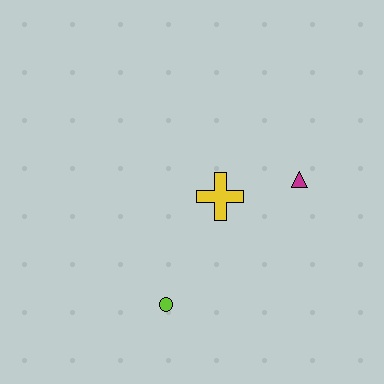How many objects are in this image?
There are 3 objects.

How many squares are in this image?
There are no squares.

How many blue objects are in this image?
There are no blue objects.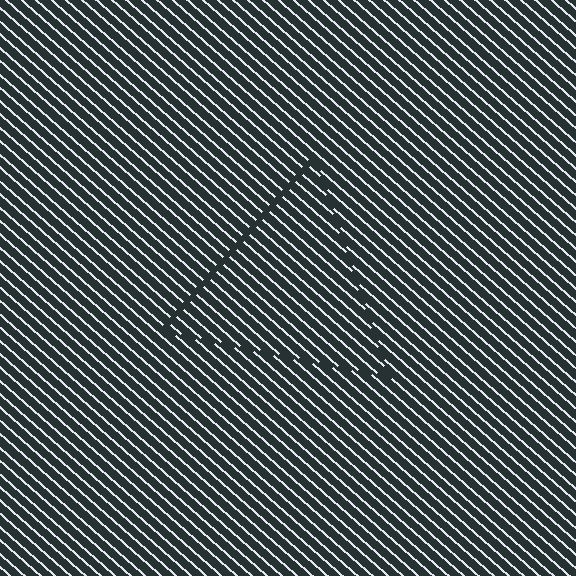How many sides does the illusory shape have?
3 sides — the line-ends trace a triangle.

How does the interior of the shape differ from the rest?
The interior of the shape contains the same grating, shifted by half a period — the contour is defined by the phase discontinuity where line-ends from the inner and outer gratings abut.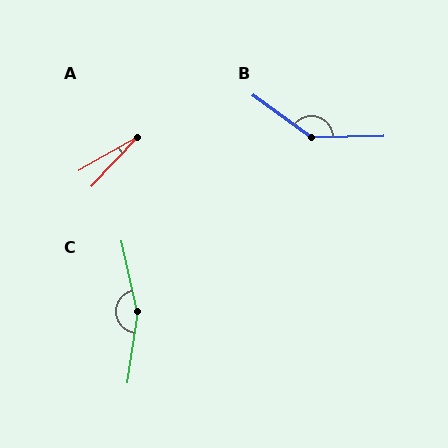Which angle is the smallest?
A, at approximately 17 degrees.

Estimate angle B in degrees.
Approximately 143 degrees.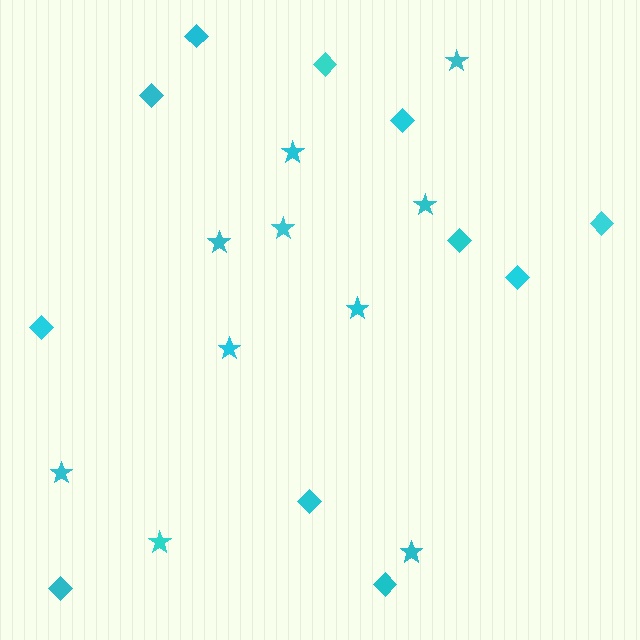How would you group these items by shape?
There are 2 groups: one group of stars (10) and one group of diamonds (11).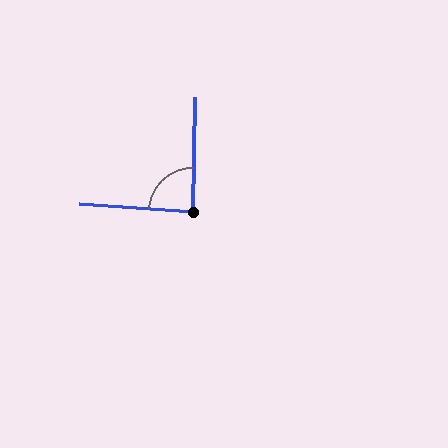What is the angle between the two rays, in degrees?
Approximately 87 degrees.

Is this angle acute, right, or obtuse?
It is approximately a right angle.